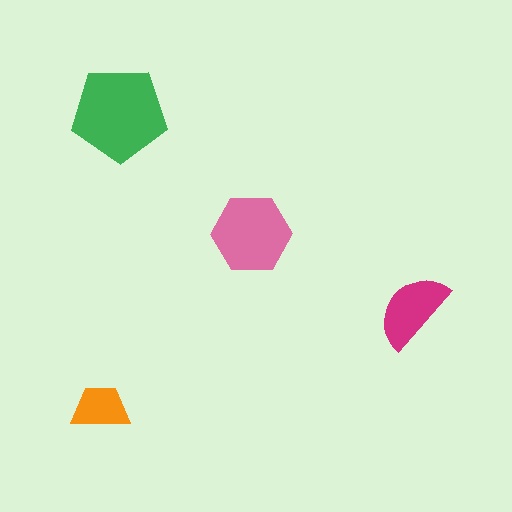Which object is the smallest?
The orange trapezoid.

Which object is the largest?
The green pentagon.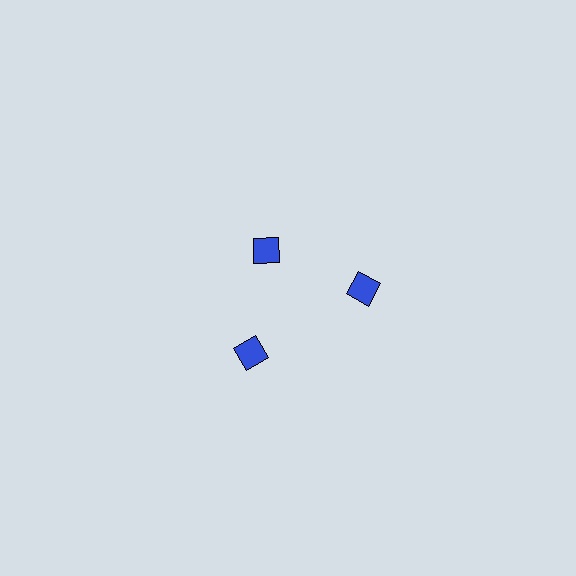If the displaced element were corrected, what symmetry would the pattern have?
It would have 3-fold rotational symmetry — the pattern would map onto itself every 120 degrees.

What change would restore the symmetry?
The symmetry would be restored by moving it outward, back onto the ring so that all 3 diamonds sit at equal angles and equal distance from the center.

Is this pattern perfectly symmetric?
No. The 3 blue diamonds are arranged in a ring, but one element near the 11 o'clock position is pulled inward toward the center, breaking the 3-fold rotational symmetry.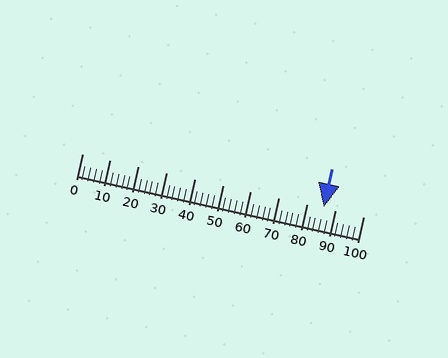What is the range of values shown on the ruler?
The ruler shows values from 0 to 100.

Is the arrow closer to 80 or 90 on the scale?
The arrow is closer to 90.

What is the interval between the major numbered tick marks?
The major tick marks are spaced 10 units apart.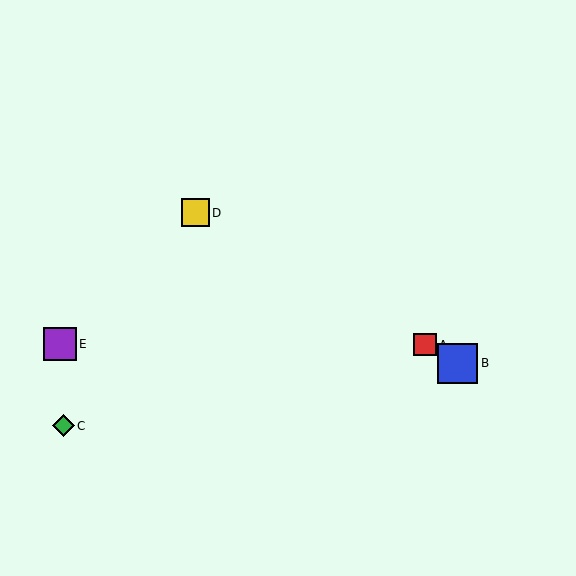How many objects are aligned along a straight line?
3 objects (A, B, D) are aligned along a straight line.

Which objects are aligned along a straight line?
Objects A, B, D are aligned along a straight line.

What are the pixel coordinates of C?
Object C is at (63, 426).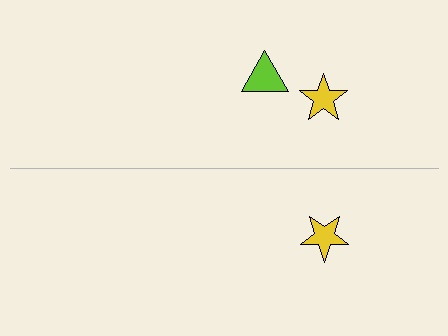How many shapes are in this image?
There are 3 shapes in this image.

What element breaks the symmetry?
A lime triangle is missing from the bottom side.